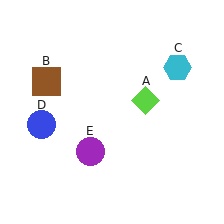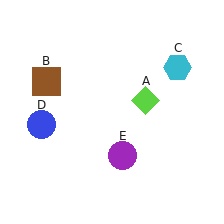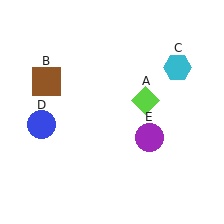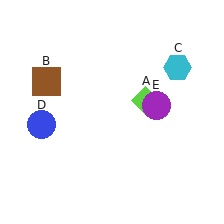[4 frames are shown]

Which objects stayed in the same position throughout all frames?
Lime diamond (object A) and brown square (object B) and cyan hexagon (object C) and blue circle (object D) remained stationary.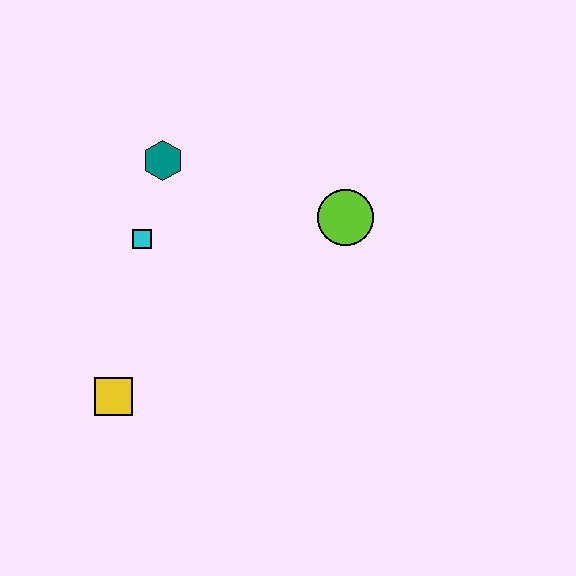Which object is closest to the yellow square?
The cyan square is closest to the yellow square.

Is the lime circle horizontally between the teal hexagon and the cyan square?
No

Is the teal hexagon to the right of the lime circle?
No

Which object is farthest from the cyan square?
The lime circle is farthest from the cyan square.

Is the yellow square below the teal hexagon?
Yes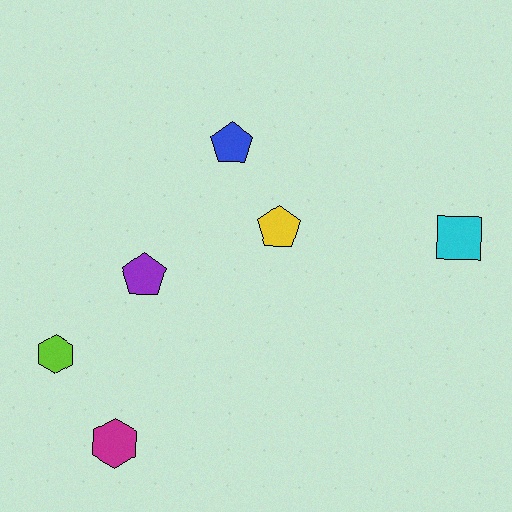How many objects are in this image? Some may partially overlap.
There are 6 objects.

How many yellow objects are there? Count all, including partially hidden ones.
There is 1 yellow object.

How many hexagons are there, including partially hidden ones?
There are 2 hexagons.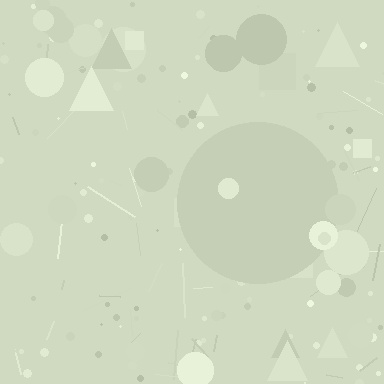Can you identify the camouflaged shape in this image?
The camouflaged shape is a circle.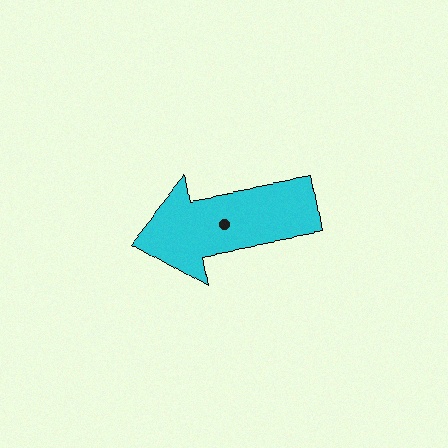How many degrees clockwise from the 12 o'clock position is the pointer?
Approximately 260 degrees.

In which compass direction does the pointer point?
West.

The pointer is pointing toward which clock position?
Roughly 9 o'clock.